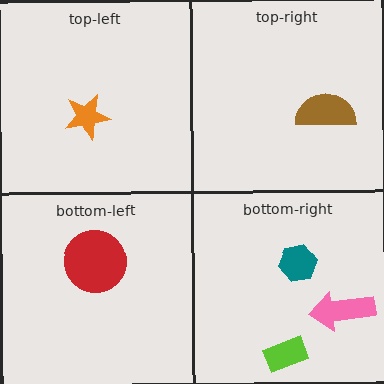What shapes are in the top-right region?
The brown semicircle.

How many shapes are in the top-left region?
1.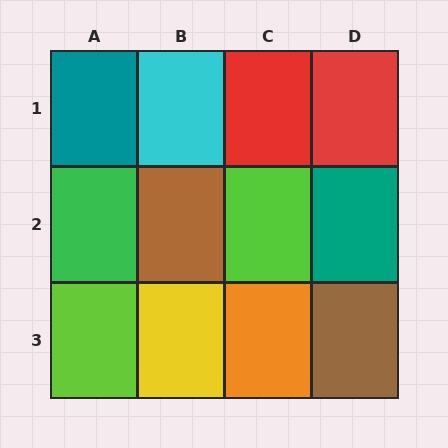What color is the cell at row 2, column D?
Teal.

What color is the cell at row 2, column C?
Lime.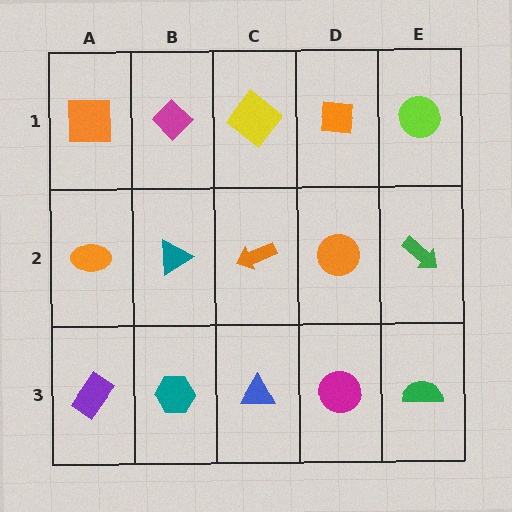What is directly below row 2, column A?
A purple rectangle.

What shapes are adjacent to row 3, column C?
An orange arrow (row 2, column C), a teal hexagon (row 3, column B), a magenta circle (row 3, column D).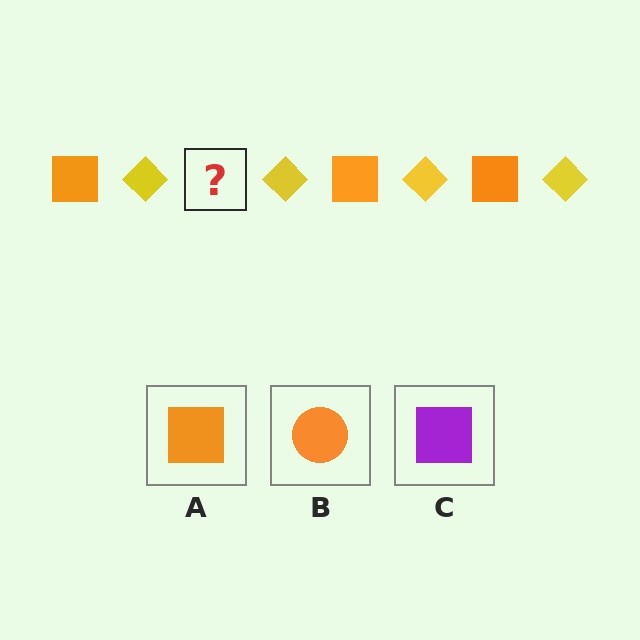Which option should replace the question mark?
Option A.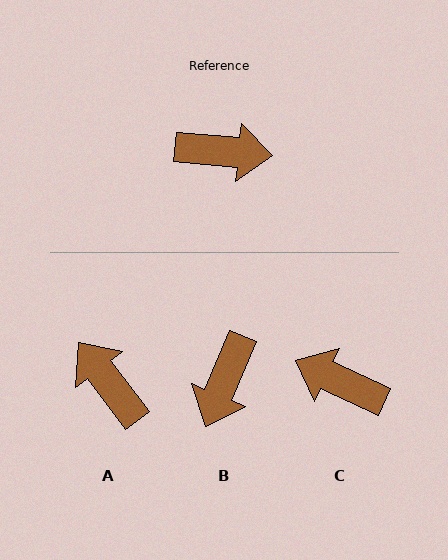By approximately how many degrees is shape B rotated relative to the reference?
Approximately 107 degrees clockwise.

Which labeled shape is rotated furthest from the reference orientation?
C, about 160 degrees away.